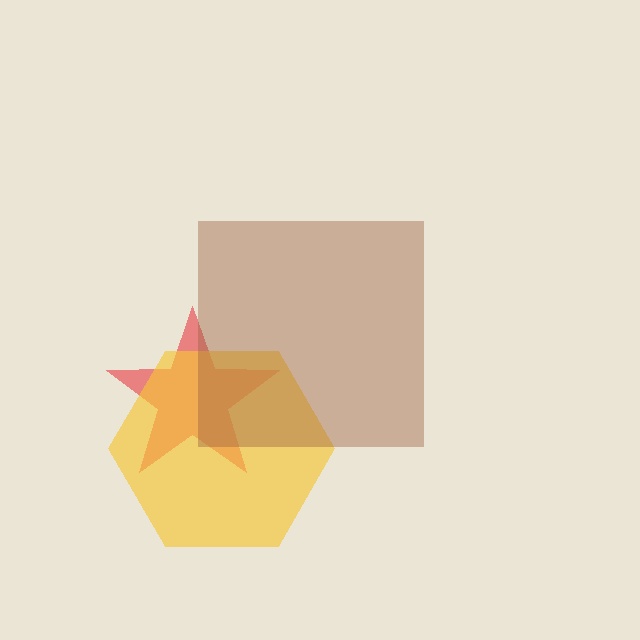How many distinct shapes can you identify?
There are 3 distinct shapes: a red star, a yellow hexagon, a brown square.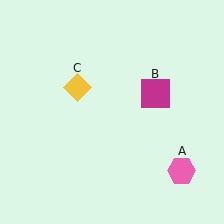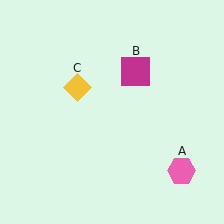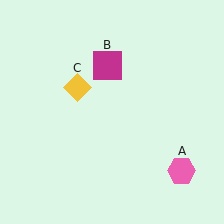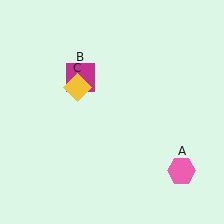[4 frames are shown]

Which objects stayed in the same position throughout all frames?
Pink hexagon (object A) and yellow diamond (object C) remained stationary.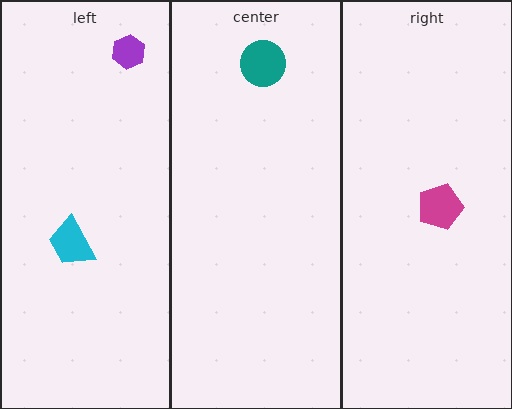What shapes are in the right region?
The magenta pentagon.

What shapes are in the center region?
The teal circle.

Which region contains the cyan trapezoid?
The left region.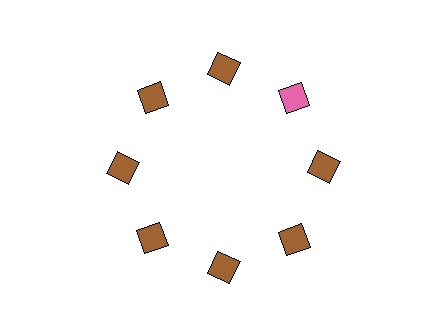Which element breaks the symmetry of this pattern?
The pink diamond at roughly the 2 o'clock position breaks the symmetry. All other shapes are brown diamonds.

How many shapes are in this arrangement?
There are 8 shapes arranged in a ring pattern.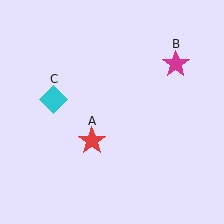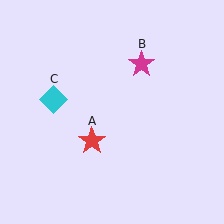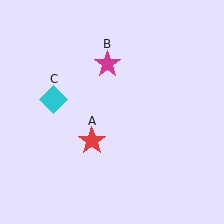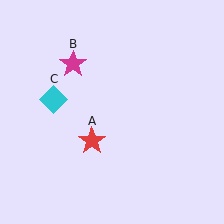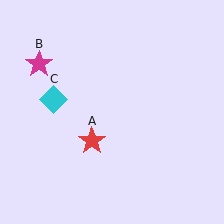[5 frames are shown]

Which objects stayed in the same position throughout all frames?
Red star (object A) and cyan diamond (object C) remained stationary.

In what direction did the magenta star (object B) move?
The magenta star (object B) moved left.